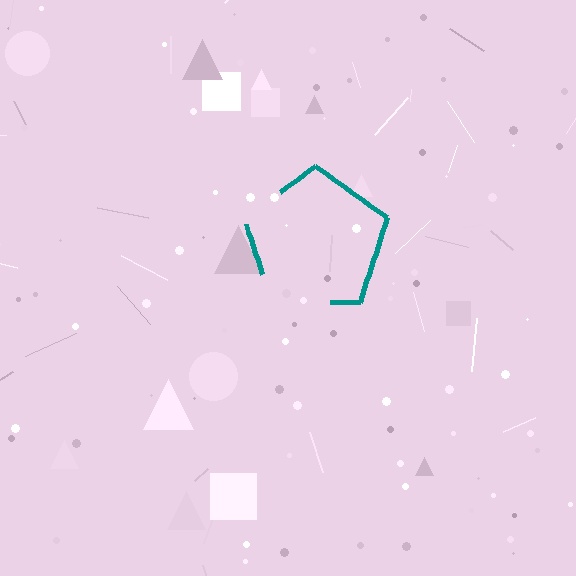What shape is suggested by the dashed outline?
The dashed outline suggests a pentagon.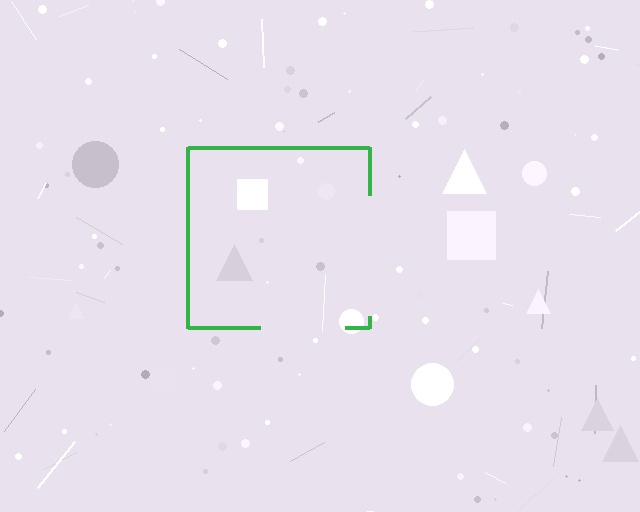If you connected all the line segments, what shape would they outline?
They would outline a square.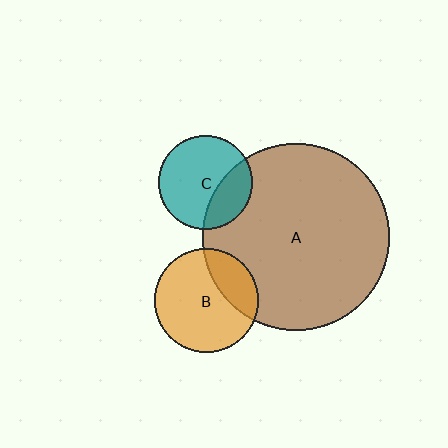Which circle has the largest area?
Circle A (brown).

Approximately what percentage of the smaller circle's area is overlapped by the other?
Approximately 25%.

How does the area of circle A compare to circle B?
Approximately 3.2 times.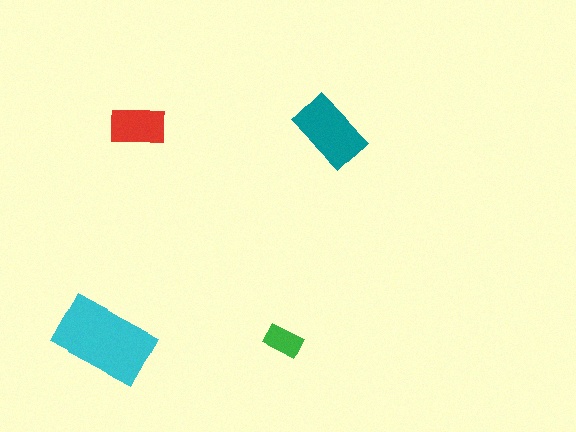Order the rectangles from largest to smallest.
the cyan one, the teal one, the red one, the green one.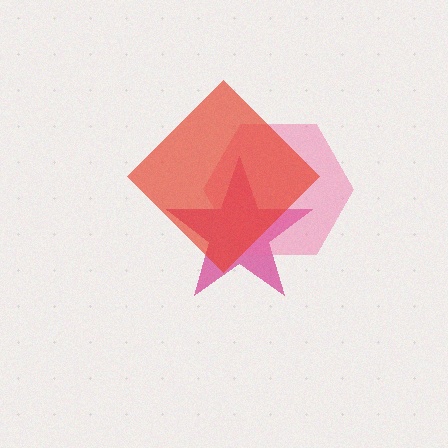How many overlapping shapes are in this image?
There are 3 overlapping shapes in the image.